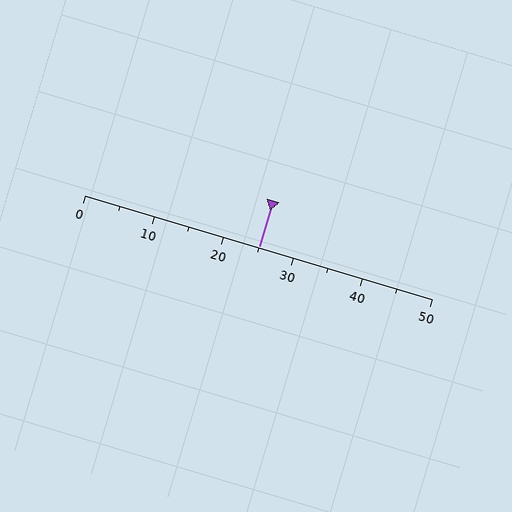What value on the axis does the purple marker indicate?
The marker indicates approximately 25.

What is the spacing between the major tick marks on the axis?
The major ticks are spaced 10 apart.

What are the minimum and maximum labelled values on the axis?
The axis runs from 0 to 50.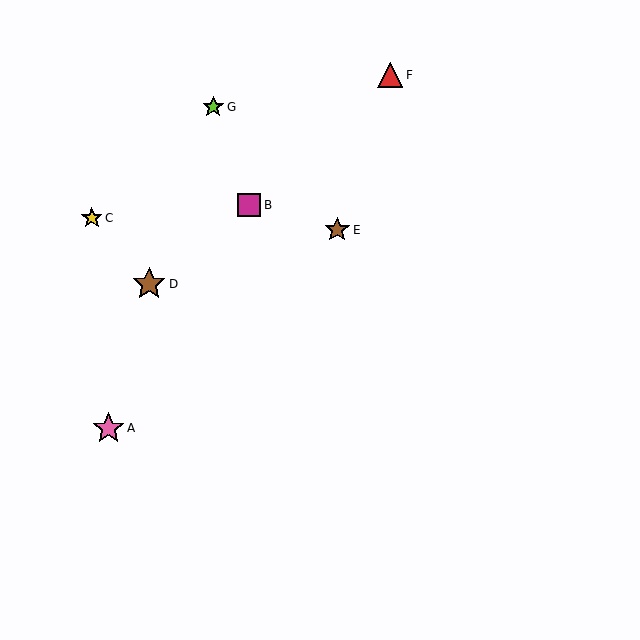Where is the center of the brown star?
The center of the brown star is at (337, 230).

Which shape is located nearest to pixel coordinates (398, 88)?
The red triangle (labeled F) at (390, 75) is nearest to that location.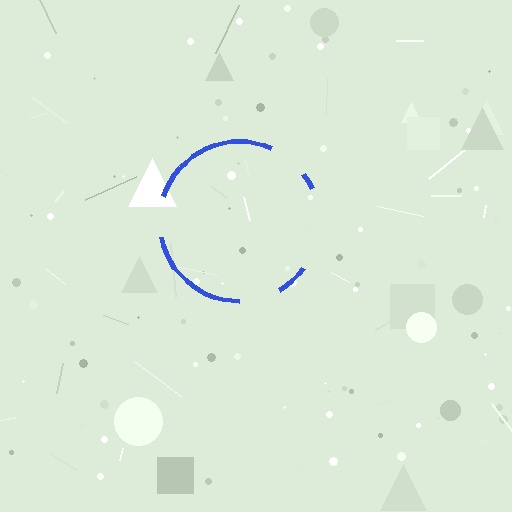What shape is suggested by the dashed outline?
The dashed outline suggests a circle.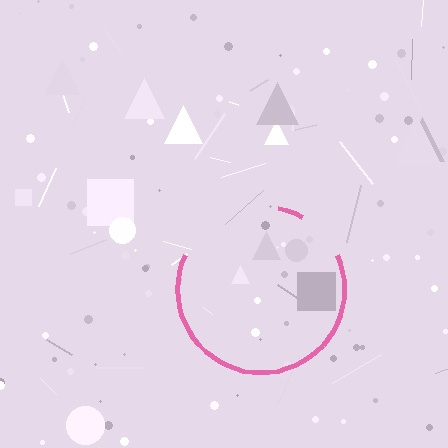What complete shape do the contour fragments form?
The contour fragments form a circle.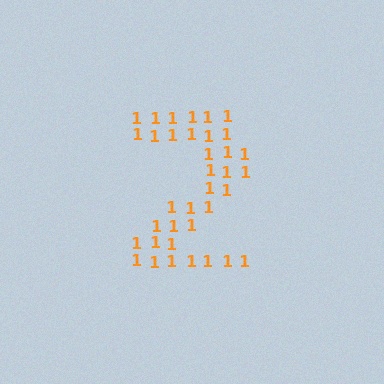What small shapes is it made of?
It is made of small digit 1's.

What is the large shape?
The large shape is the digit 2.